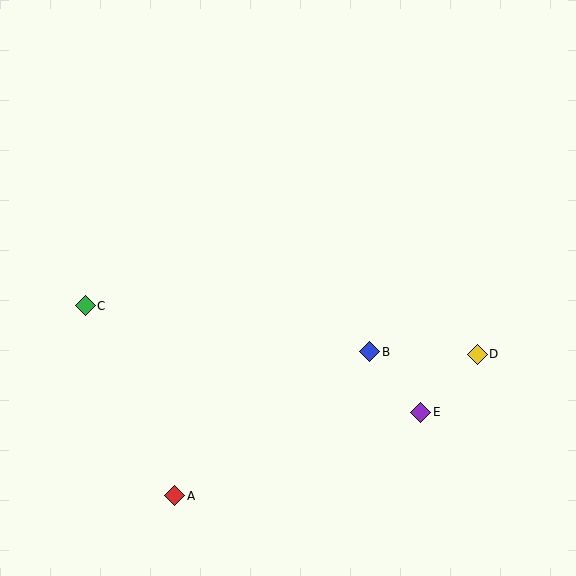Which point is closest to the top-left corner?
Point C is closest to the top-left corner.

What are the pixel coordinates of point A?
Point A is at (175, 496).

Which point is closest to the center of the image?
Point B at (370, 352) is closest to the center.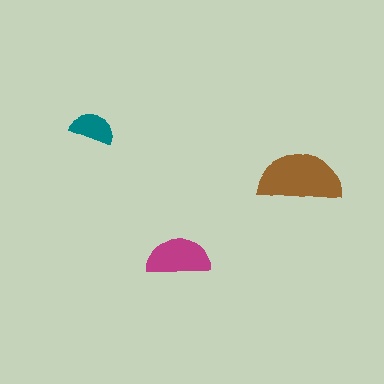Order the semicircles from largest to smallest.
the brown one, the magenta one, the teal one.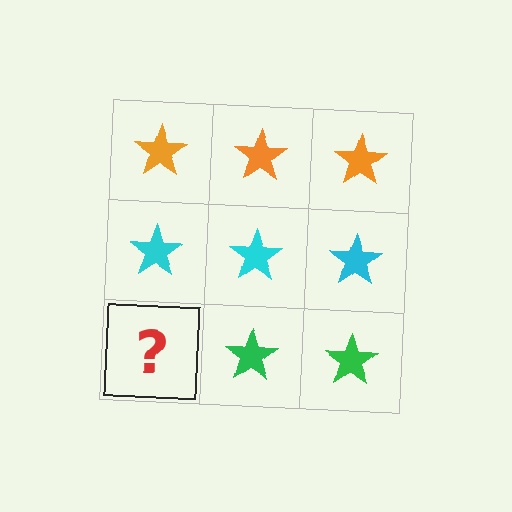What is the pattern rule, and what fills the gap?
The rule is that each row has a consistent color. The gap should be filled with a green star.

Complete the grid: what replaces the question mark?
The question mark should be replaced with a green star.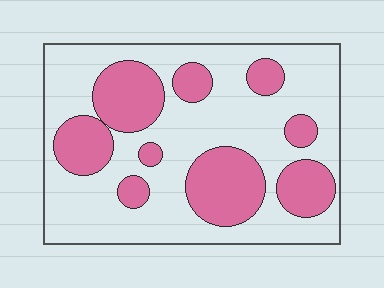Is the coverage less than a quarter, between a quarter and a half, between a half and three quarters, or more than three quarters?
Between a quarter and a half.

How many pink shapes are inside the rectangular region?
9.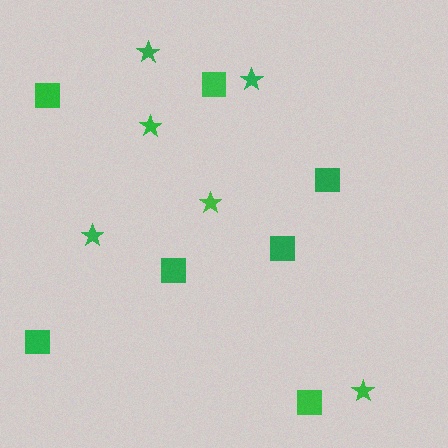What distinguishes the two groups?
There are 2 groups: one group of squares (7) and one group of stars (6).